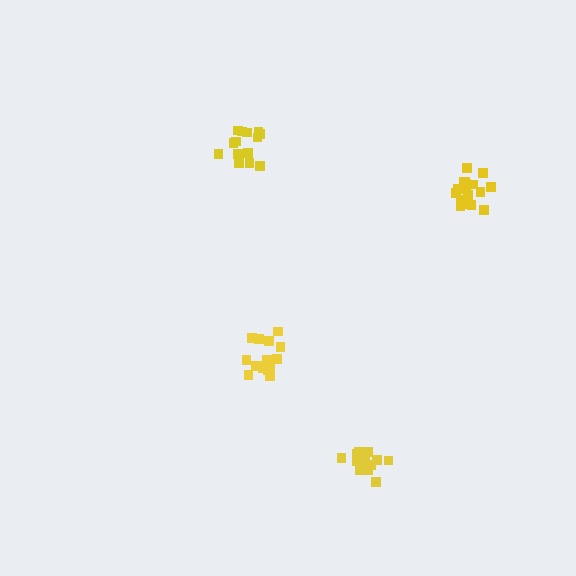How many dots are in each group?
Group 1: 14 dots, Group 2: 17 dots, Group 3: 16 dots, Group 4: 14 dots (61 total).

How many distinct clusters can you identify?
There are 4 distinct clusters.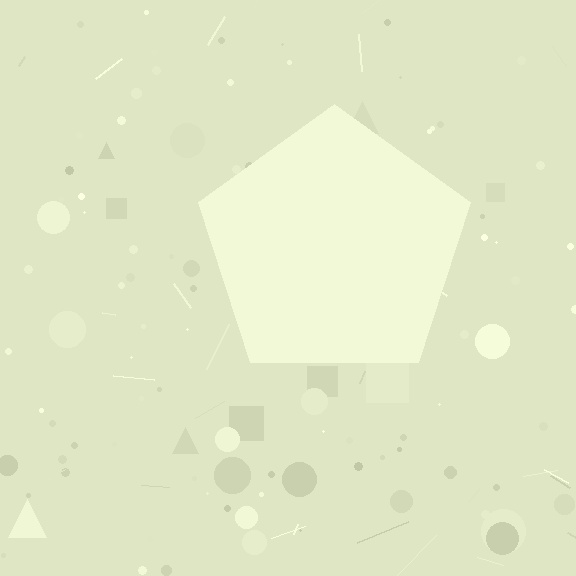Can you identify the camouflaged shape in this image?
The camouflaged shape is a pentagon.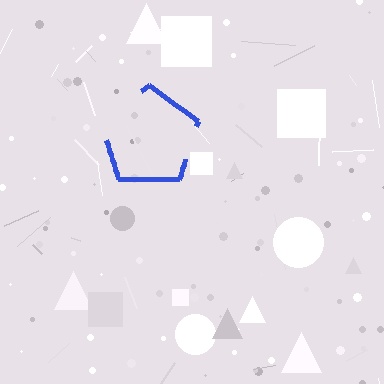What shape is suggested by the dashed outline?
The dashed outline suggests a pentagon.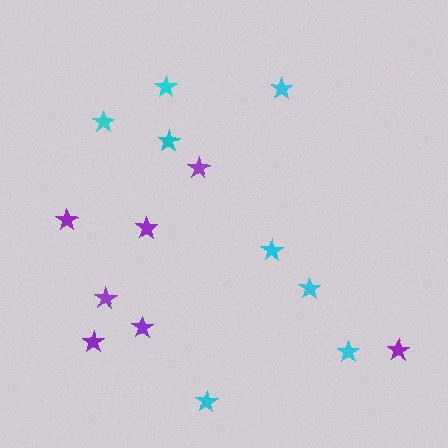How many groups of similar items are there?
There are 2 groups: one group of cyan stars (8) and one group of purple stars (7).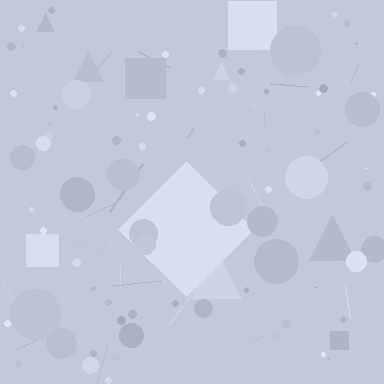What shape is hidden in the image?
A diamond is hidden in the image.